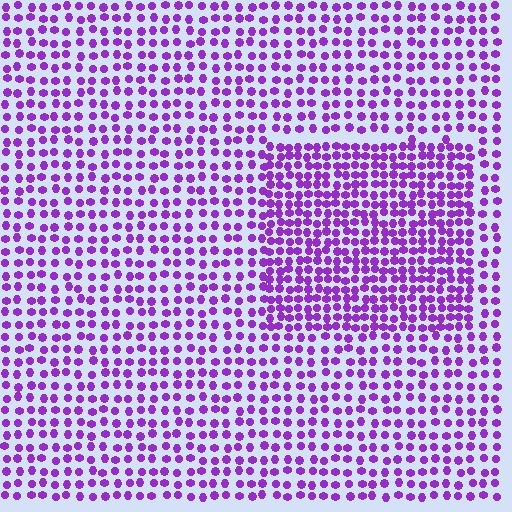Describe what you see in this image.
The image contains small purple elements arranged at two different densities. A rectangle-shaped region is visible where the elements are more densely packed than the surrounding area.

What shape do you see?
I see a rectangle.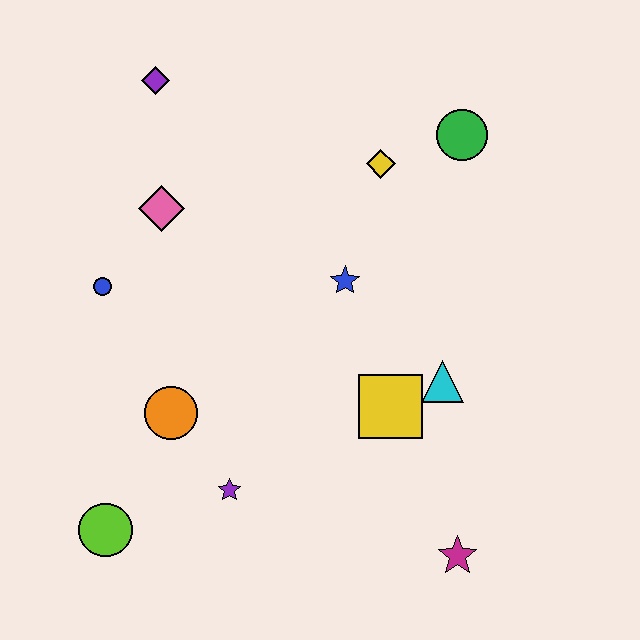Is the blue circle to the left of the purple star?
Yes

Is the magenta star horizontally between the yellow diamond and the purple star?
No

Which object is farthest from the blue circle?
The magenta star is farthest from the blue circle.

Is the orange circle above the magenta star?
Yes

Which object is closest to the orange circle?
The purple star is closest to the orange circle.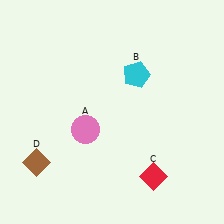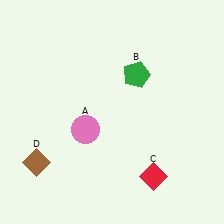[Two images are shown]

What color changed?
The pentagon (B) changed from cyan in Image 1 to green in Image 2.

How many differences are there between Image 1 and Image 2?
There is 1 difference between the two images.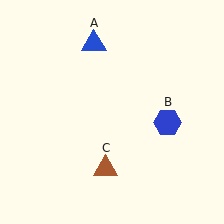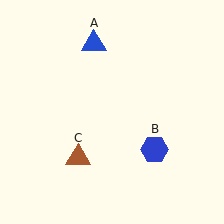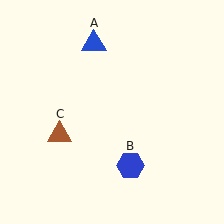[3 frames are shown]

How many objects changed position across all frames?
2 objects changed position: blue hexagon (object B), brown triangle (object C).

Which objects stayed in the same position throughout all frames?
Blue triangle (object A) remained stationary.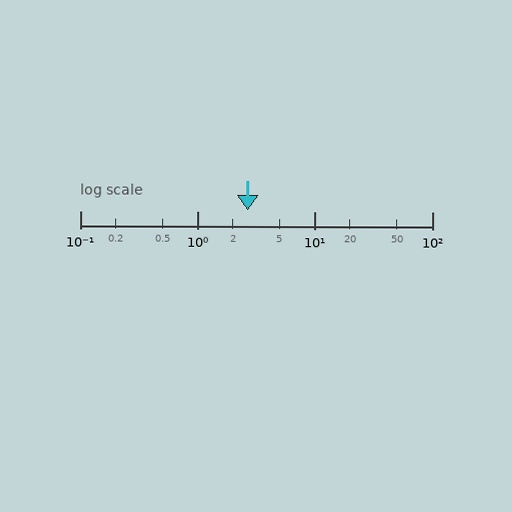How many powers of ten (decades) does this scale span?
The scale spans 3 decades, from 0.1 to 100.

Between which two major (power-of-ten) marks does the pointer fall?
The pointer is between 1 and 10.